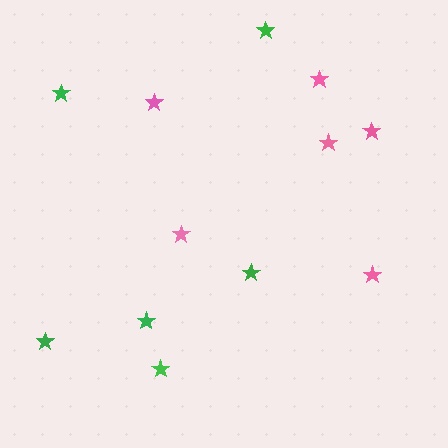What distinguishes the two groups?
There are 2 groups: one group of pink stars (6) and one group of green stars (6).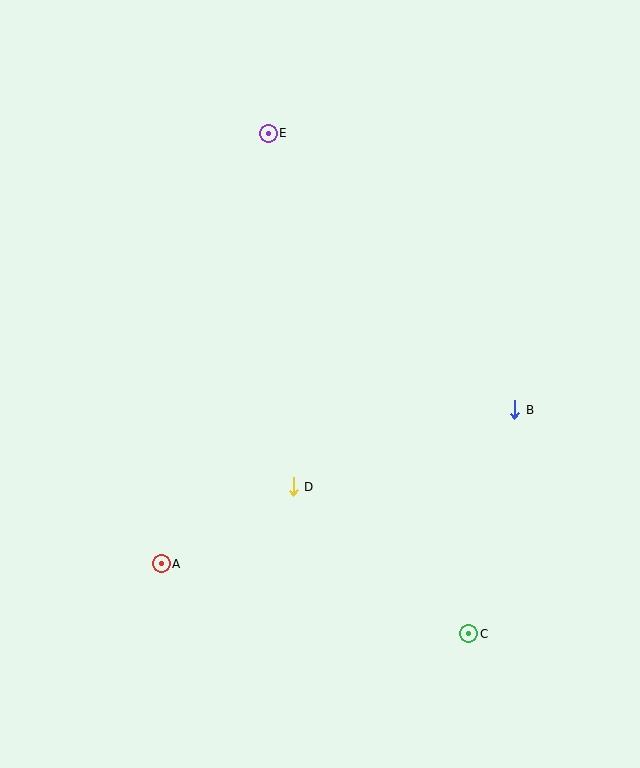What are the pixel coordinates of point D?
Point D is at (293, 487).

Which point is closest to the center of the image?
Point D at (293, 487) is closest to the center.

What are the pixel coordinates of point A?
Point A is at (161, 564).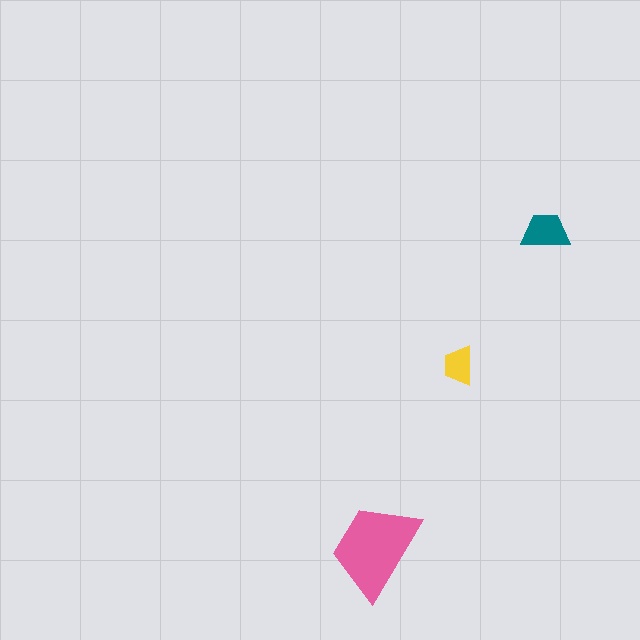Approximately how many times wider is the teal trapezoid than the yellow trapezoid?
About 1.5 times wider.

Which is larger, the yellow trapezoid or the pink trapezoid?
The pink one.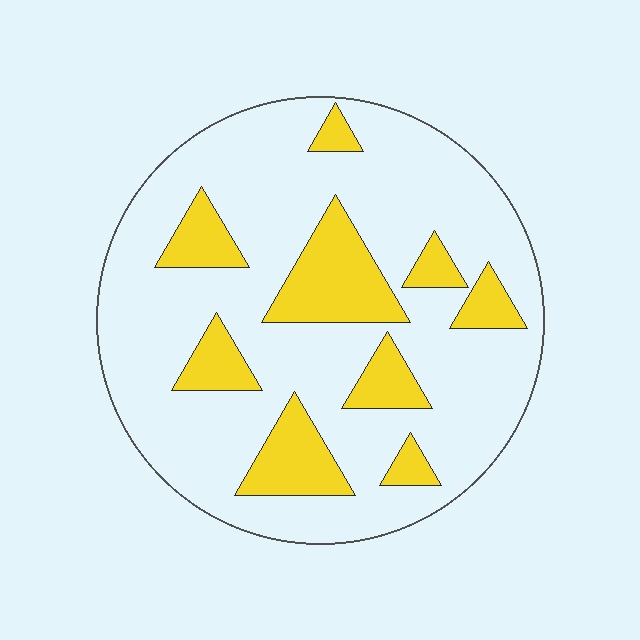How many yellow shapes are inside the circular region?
9.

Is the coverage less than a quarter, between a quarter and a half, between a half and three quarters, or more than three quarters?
Less than a quarter.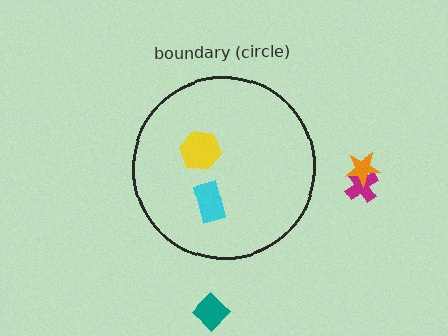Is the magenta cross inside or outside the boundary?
Outside.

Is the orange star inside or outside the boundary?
Outside.